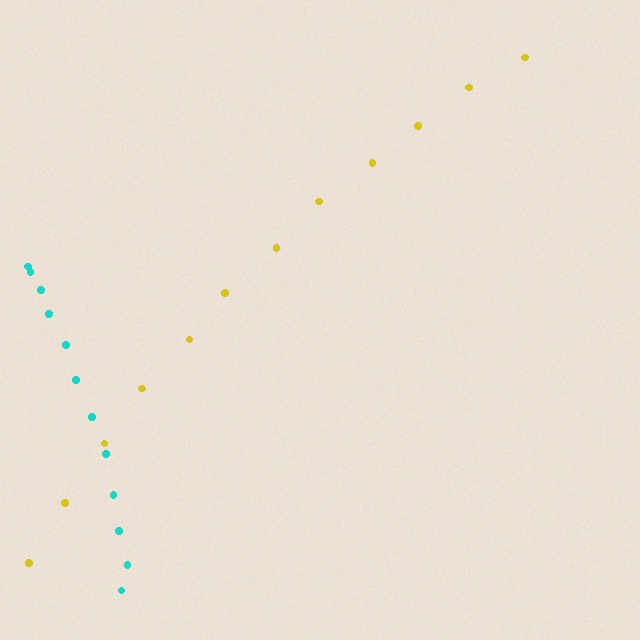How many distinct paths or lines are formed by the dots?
There are 2 distinct paths.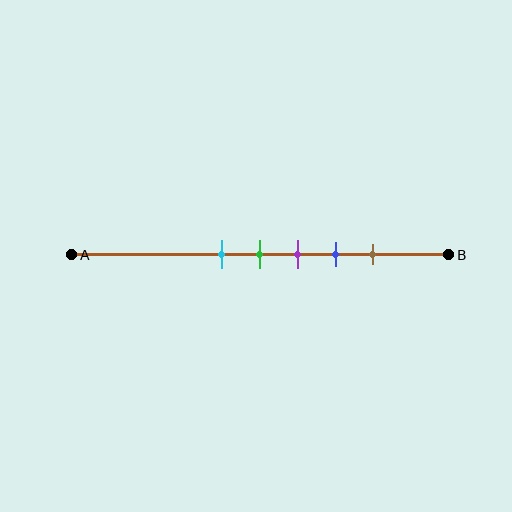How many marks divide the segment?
There are 5 marks dividing the segment.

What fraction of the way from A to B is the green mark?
The green mark is approximately 50% (0.5) of the way from A to B.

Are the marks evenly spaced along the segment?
Yes, the marks are approximately evenly spaced.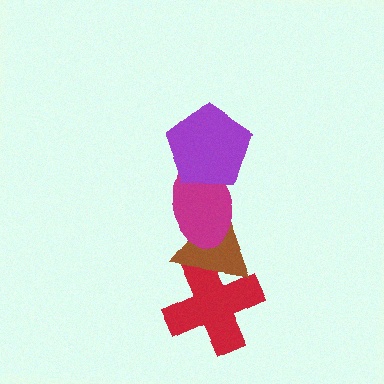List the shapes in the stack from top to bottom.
From top to bottom: the purple pentagon, the magenta ellipse, the brown triangle, the red cross.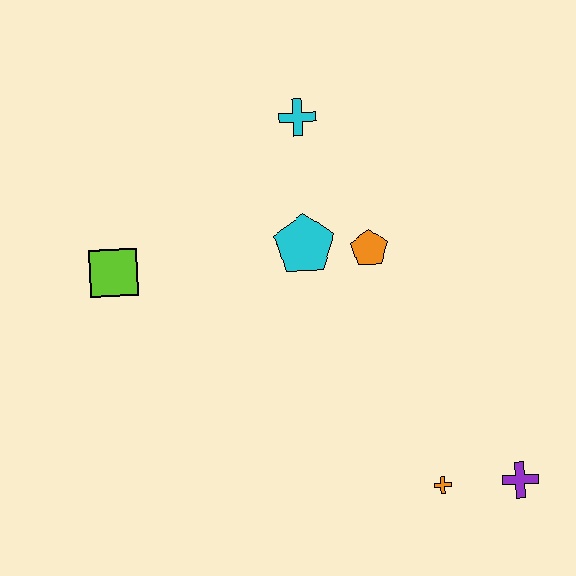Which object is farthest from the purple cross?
The lime square is farthest from the purple cross.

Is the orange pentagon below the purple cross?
No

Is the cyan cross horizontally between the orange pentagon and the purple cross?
No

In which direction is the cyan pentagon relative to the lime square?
The cyan pentagon is to the right of the lime square.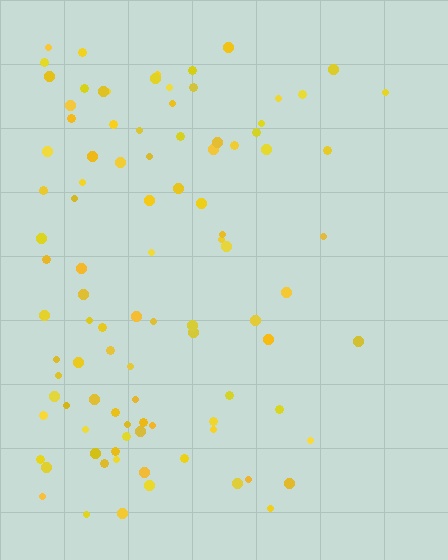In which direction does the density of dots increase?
From right to left, with the left side densest.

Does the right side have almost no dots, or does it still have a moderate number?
Still a moderate number, just noticeably fewer than the left.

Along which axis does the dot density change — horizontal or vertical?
Horizontal.